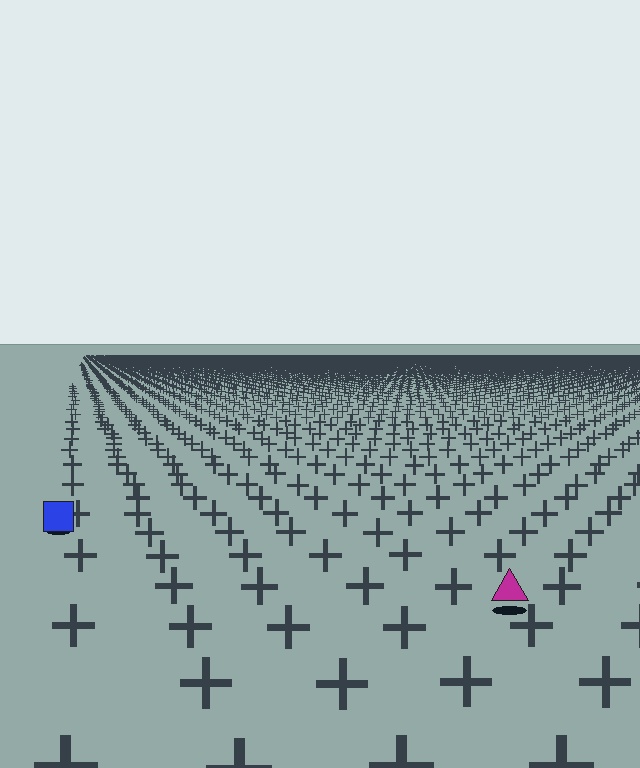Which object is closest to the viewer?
The magenta triangle is closest. The texture marks near it are larger and more spread out.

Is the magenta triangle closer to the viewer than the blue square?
Yes. The magenta triangle is closer — you can tell from the texture gradient: the ground texture is coarser near it.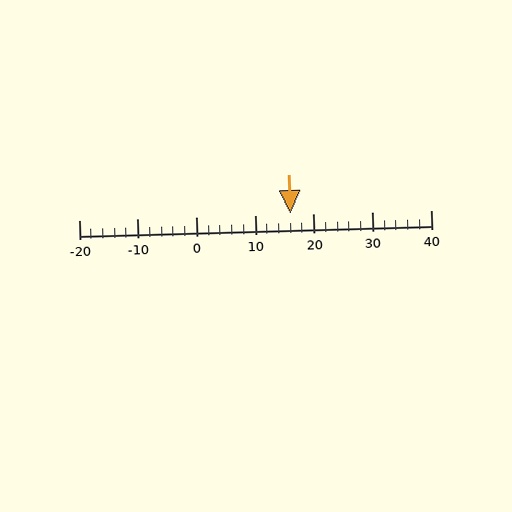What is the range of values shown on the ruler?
The ruler shows values from -20 to 40.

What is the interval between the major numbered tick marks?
The major tick marks are spaced 10 units apart.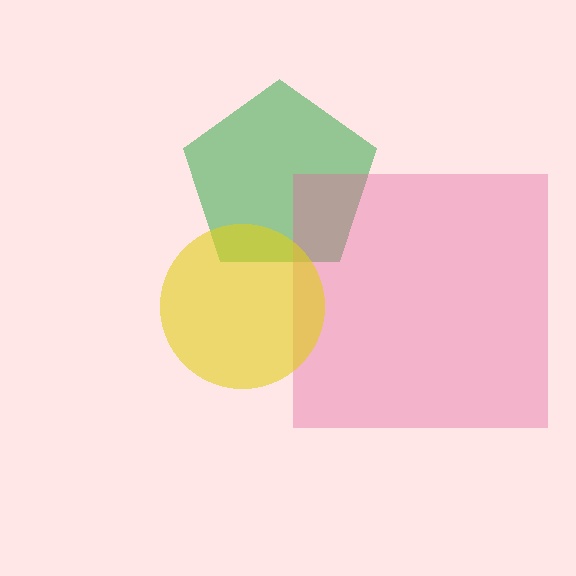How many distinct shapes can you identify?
There are 3 distinct shapes: a green pentagon, a pink square, a yellow circle.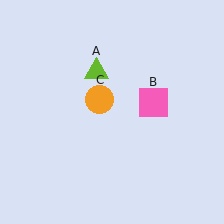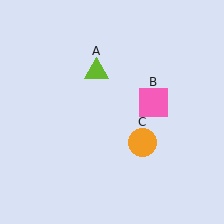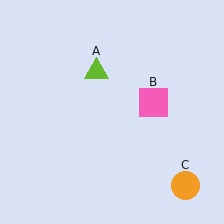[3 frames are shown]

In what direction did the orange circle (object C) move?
The orange circle (object C) moved down and to the right.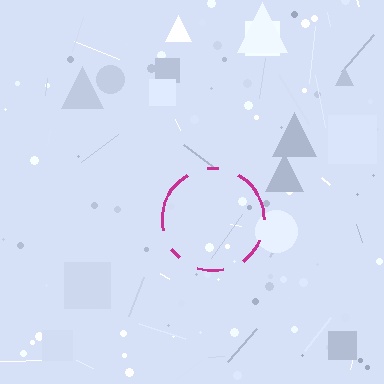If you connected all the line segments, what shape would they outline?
They would outline a circle.